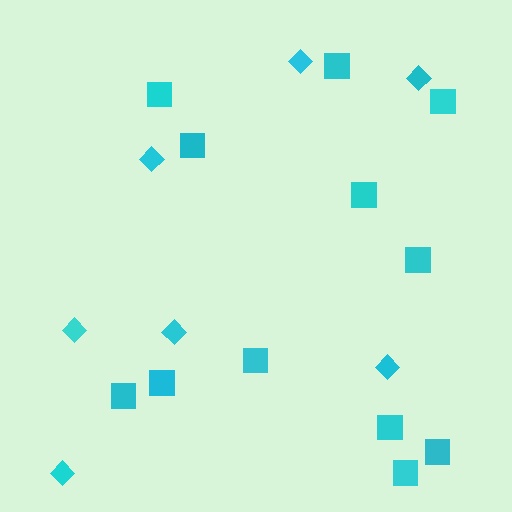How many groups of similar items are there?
There are 2 groups: one group of squares (12) and one group of diamonds (7).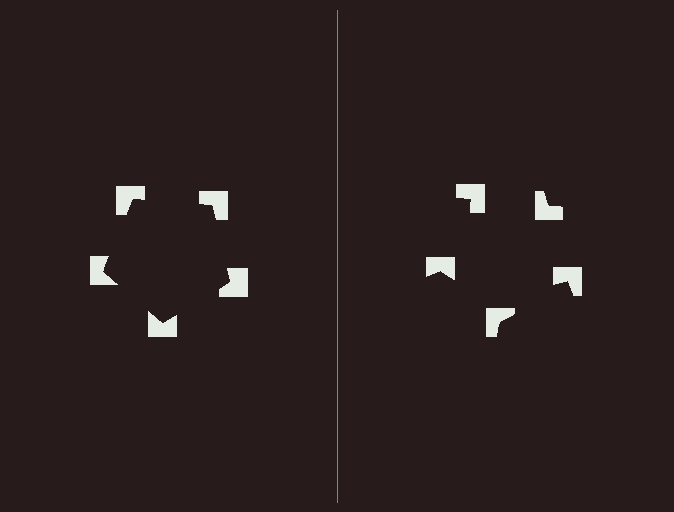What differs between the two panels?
The notched squares are positioned identically on both sides; only the wedge orientations differ. On the left they align to a pentagon; on the right they are misaligned.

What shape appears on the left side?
An illusory pentagon.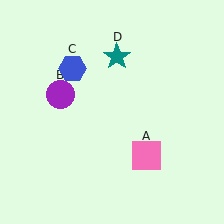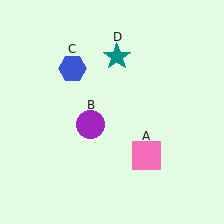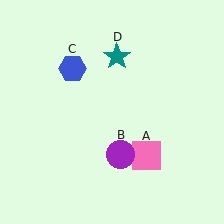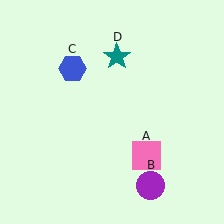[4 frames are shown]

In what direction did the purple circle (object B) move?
The purple circle (object B) moved down and to the right.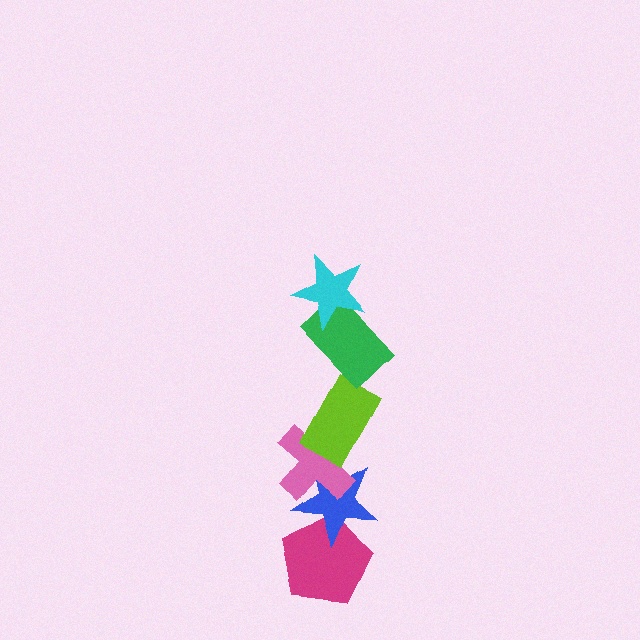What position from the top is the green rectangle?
The green rectangle is 2nd from the top.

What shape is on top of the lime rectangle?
The green rectangle is on top of the lime rectangle.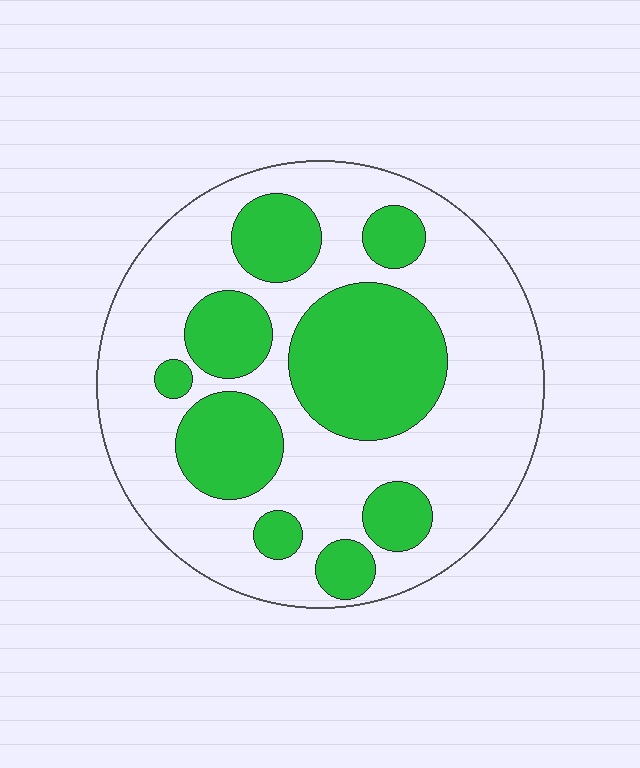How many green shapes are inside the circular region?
9.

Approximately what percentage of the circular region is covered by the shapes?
Approximately 35%.